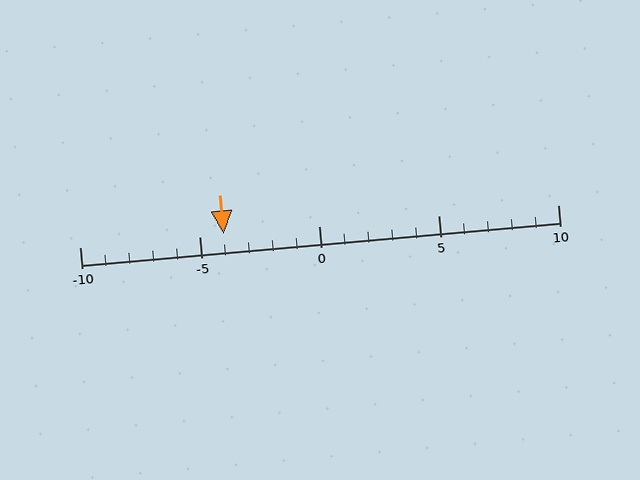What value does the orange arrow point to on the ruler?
The orange arrow points to approximately -4.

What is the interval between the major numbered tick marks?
The major tick marks are spaced 5 units apart.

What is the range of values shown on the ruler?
The ruler shows values from -10 to 10.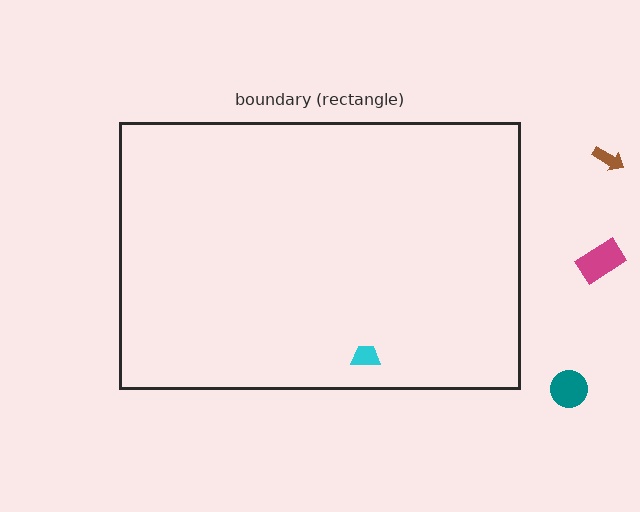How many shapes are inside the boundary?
1 inside, 3 outside.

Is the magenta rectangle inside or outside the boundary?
Outside.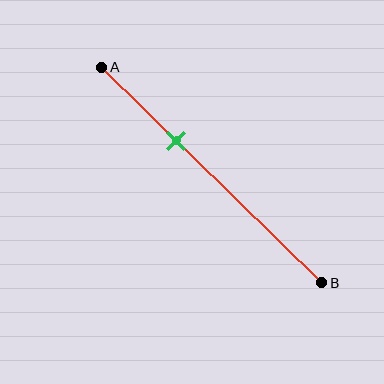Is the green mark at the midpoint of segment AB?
No, the mark is at about 35% from A, not at the 50% midpoint.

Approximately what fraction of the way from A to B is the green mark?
The green mark is approximately 35% of the way from A to B.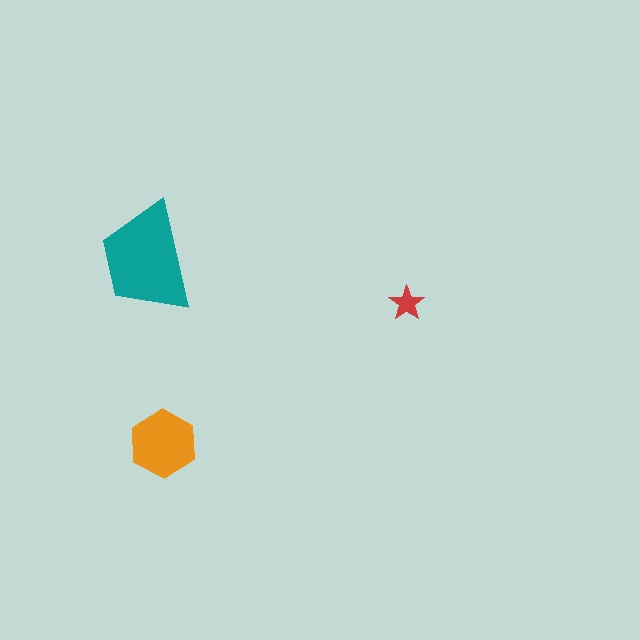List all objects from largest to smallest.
The teal trapezoid, the orange hexagon, the red star.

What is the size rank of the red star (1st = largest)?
3rd.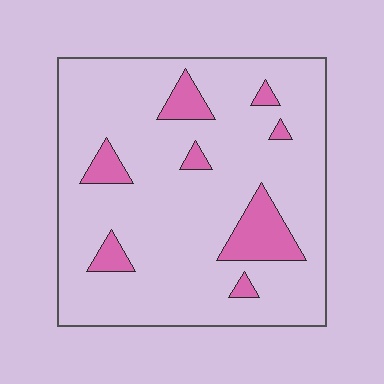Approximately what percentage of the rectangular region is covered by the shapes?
Approximately 15%.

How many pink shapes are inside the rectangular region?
8.